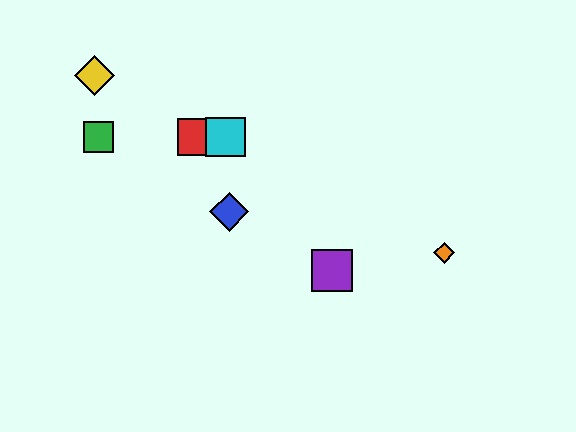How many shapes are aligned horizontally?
3 shapes (the red square, the green square, the cyan square) are aligned horizontally.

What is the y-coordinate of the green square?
The green square is at y≈137.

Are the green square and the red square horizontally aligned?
Yes, both are at y≈137.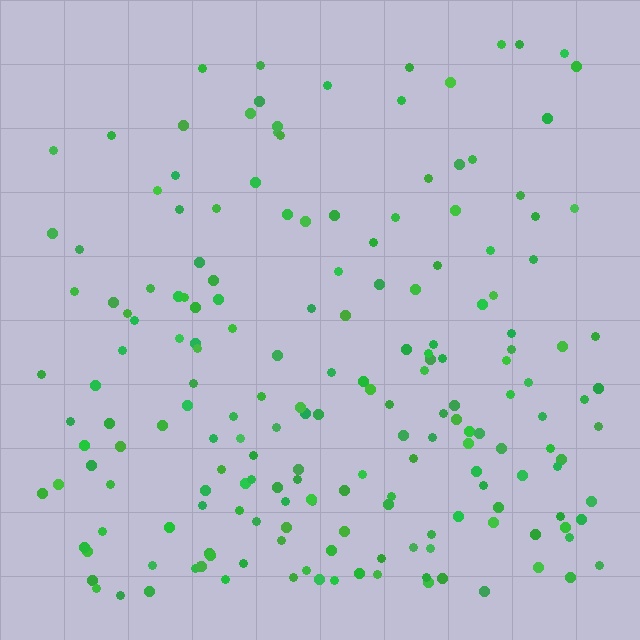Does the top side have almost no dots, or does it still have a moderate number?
Still a moderate number, just noticeably fewer than the bottom.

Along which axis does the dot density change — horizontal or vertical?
Vertical.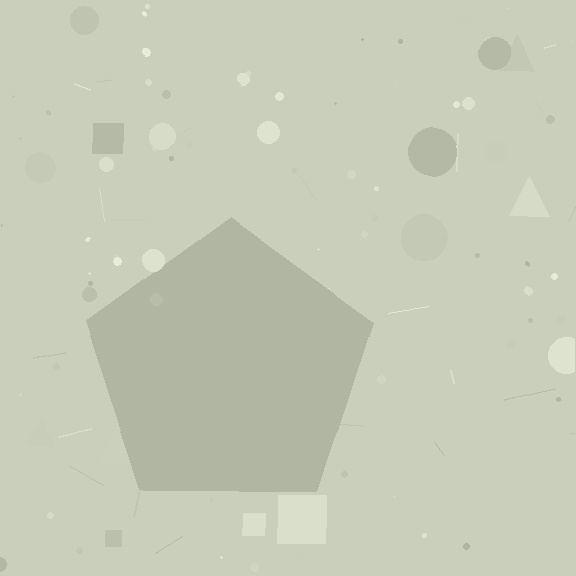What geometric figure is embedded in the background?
A pentagon is embedded in the background.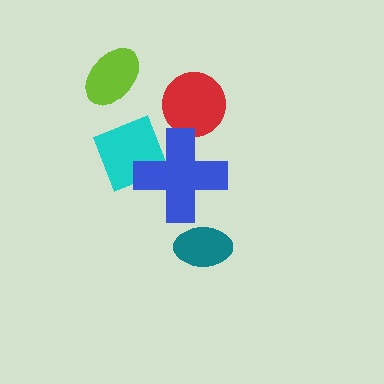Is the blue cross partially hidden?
No, no other shape covers it.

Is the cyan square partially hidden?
Yes, it is partially covered by another shape.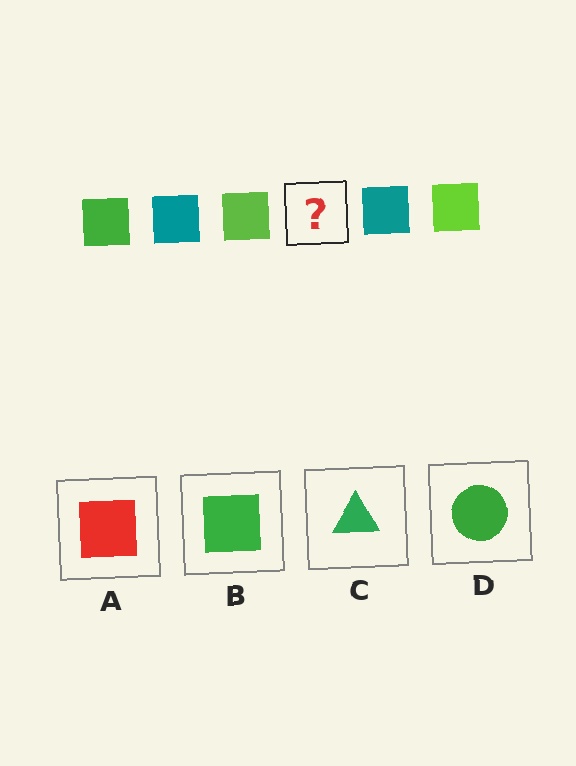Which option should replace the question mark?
Option B.